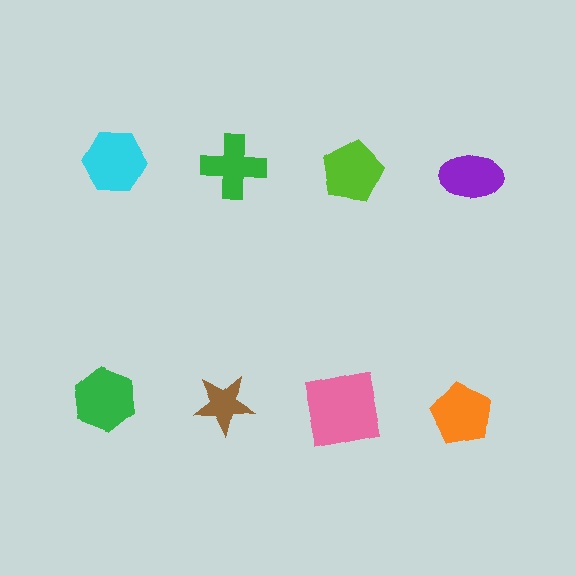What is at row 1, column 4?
A purple ellipse.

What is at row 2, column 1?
A green hexagon.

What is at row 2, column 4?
An orange pentagon.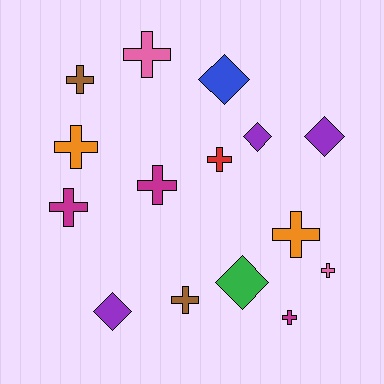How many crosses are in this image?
There are 10 crosses.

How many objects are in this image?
There are 15 objects.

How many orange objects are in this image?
There are 2 orange objects.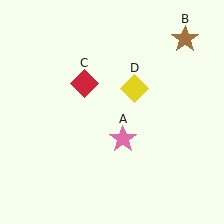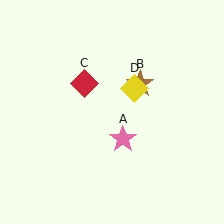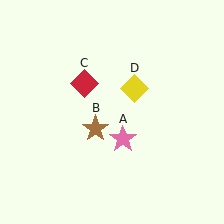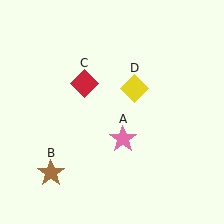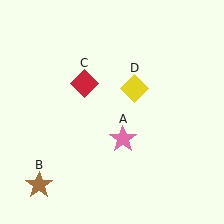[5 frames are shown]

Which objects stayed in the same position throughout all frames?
Pink star (object A) and red diamond (object C) and yellow diamond (object D) remained stationary.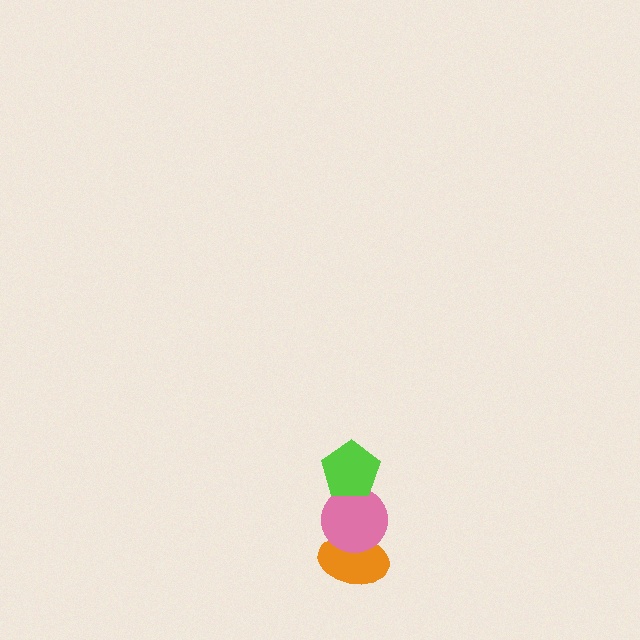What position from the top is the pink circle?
The pink circle is 2nd from the top.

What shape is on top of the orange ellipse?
The pink circle is on top of the orange ellipse.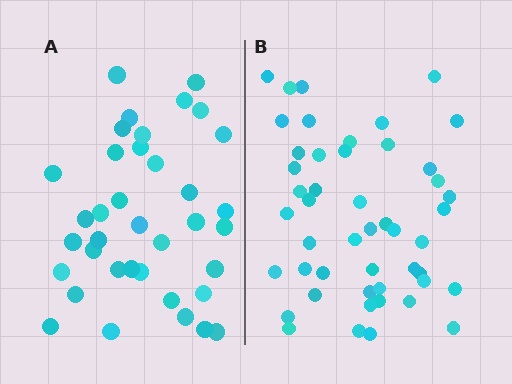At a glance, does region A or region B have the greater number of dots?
Region B (the right region) has more dots.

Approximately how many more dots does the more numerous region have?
Region B has roughly 12 or so more dots than region A.